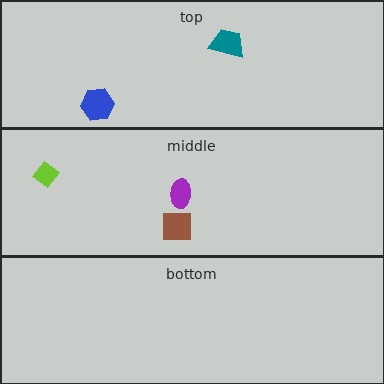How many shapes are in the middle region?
3.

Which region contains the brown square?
The middle region.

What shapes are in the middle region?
The lime diamond, the purple ellipse, the brown square.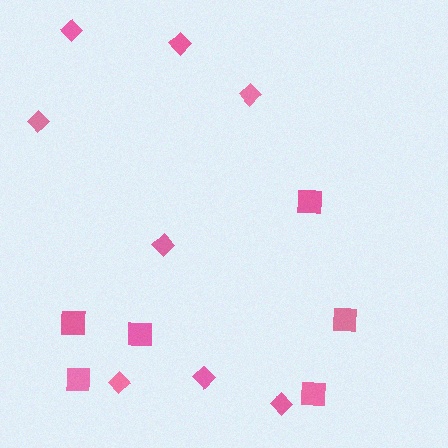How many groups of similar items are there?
There are 2 groups: one group of diamonds (8) and one group of squares (6).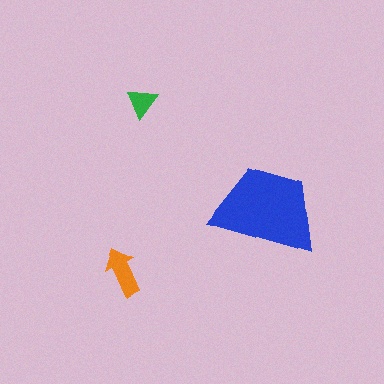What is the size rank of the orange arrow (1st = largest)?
2nd.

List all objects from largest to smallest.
The blue trapezoid, the orange arrow, the green triangle.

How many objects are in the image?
There are 3 objects in the image.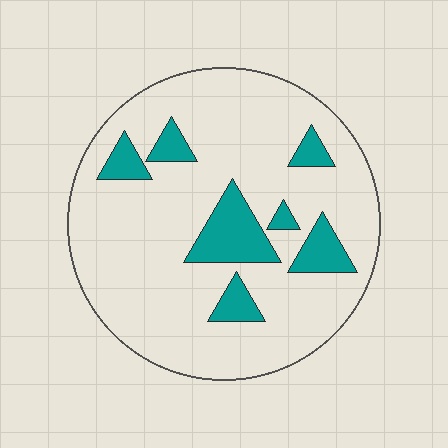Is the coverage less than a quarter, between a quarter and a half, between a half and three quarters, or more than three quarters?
Less than a quarter.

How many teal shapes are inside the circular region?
7.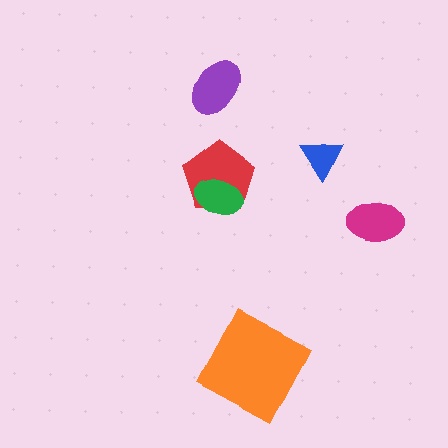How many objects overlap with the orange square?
0 objects overlap with the orange square.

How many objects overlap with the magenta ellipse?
0 objects overlap with the magenta ellipse.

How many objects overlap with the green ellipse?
1 object overlaps with the green ellipse.